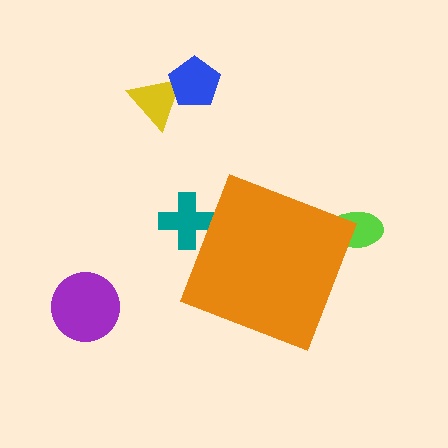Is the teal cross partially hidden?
Yes, the teal cross is partially hidden behind the orange diamond.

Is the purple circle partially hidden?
No, the purple circle is fully visible.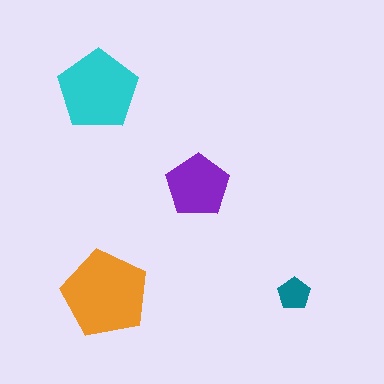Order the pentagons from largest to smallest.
the orange one, the cyan one, the purple one, the teal one.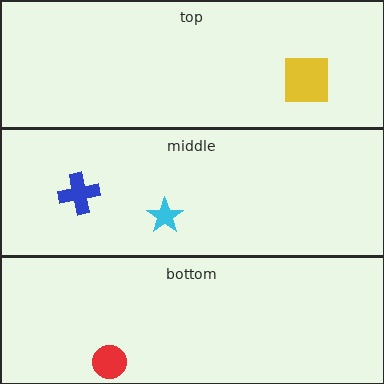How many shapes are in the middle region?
2.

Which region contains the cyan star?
The middle region.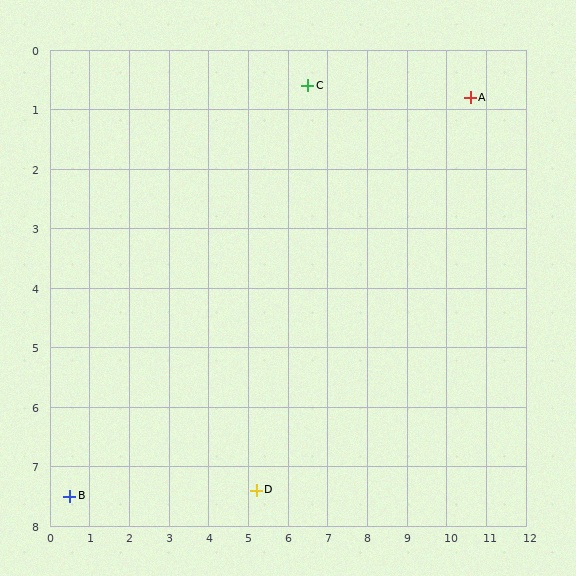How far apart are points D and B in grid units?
Points D and B are about 4.7 grid units apart.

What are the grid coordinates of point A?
Point A is at approximately (10.6, 0.8).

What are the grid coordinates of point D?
Point D is at approximately (5.2, 7.4).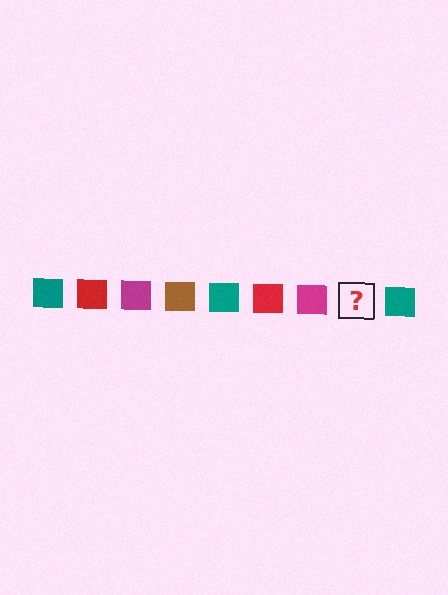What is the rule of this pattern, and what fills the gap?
The rule is that the pattern cycles through teal, red, magenta, brown squares. The gap should be filled with a brown square.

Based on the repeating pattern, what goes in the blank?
The blank should be a brown square.